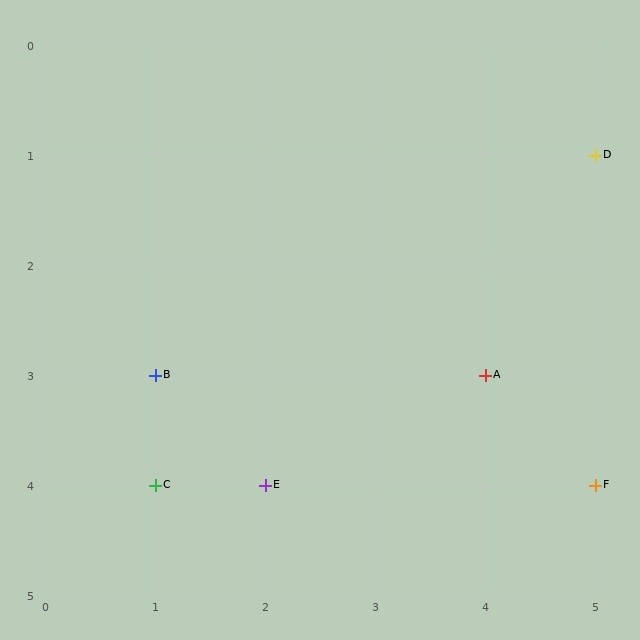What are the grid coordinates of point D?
Point D is at grid coordinates (5, 1).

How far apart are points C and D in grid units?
Points C and D are 4 columns and 3 rows apart (about 5.0 grid units diagonally).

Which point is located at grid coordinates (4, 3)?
Point A is at (4, 3).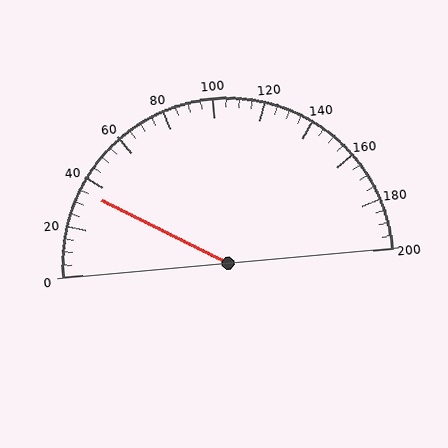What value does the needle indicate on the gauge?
The needle indicates approximately 35.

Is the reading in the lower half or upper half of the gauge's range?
The reading is in the lower half of the range (0 to 200).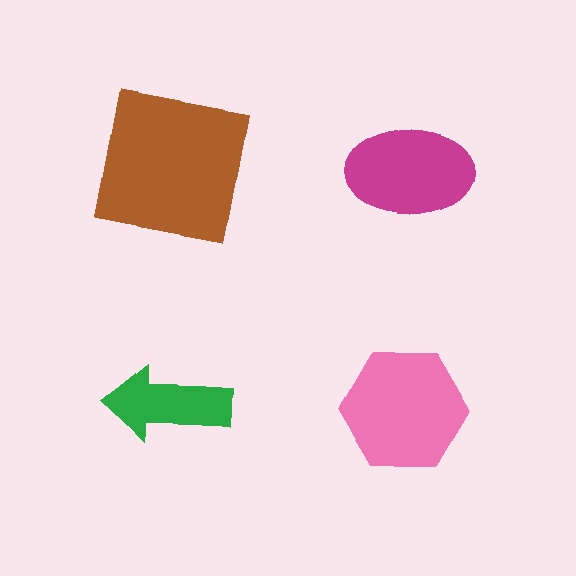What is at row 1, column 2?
A magenta ellipse.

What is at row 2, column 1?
A green arrow.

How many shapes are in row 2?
2 shapes.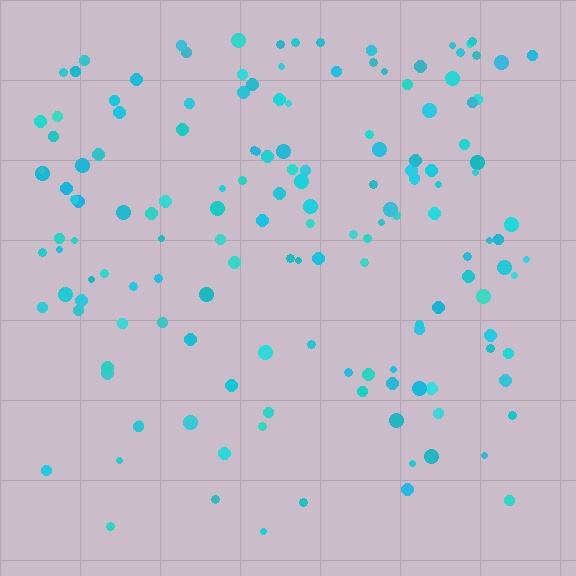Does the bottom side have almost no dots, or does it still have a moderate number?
Still a moderate number, just noticeably fewer than the top.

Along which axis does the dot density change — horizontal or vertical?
Vertical.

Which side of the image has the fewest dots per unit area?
The bottom.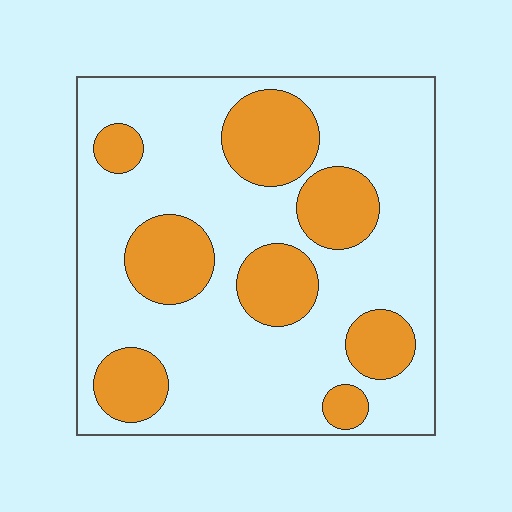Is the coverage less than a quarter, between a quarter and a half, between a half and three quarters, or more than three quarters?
Between a quarter and a half.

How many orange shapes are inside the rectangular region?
8.